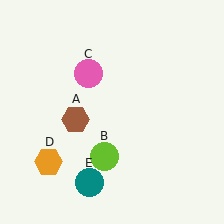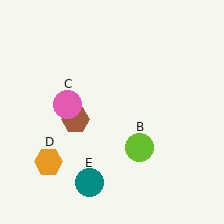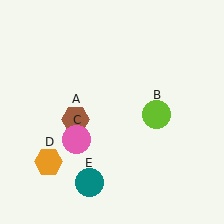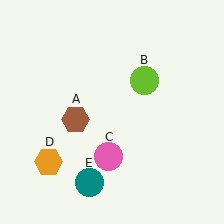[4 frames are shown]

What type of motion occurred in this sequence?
The lime circle (object B), pink circle (object C) rotated counterclockwise around the center of the scene.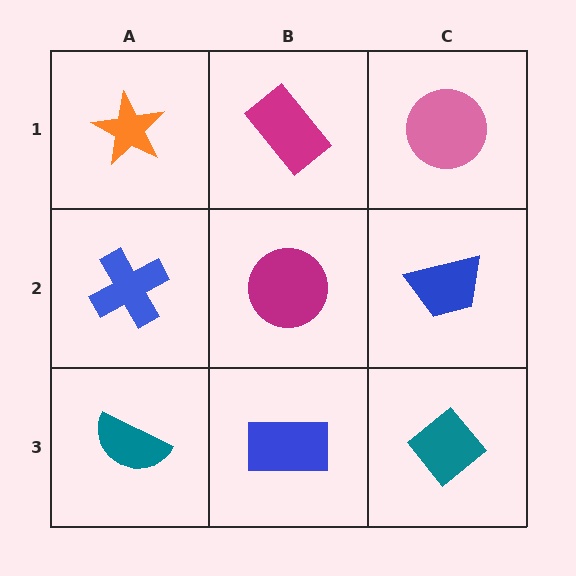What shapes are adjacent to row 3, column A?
A blue cross (row 2, column A), a blue rectangle (row 3, column B).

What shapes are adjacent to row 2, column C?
A pink circle (row 1, column C), a teal diamond (row 3, column C), a magenta circle (row 2, column B).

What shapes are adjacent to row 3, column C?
A blue trapezoid (row 2, column C), a blue rectangle (row 3, column B).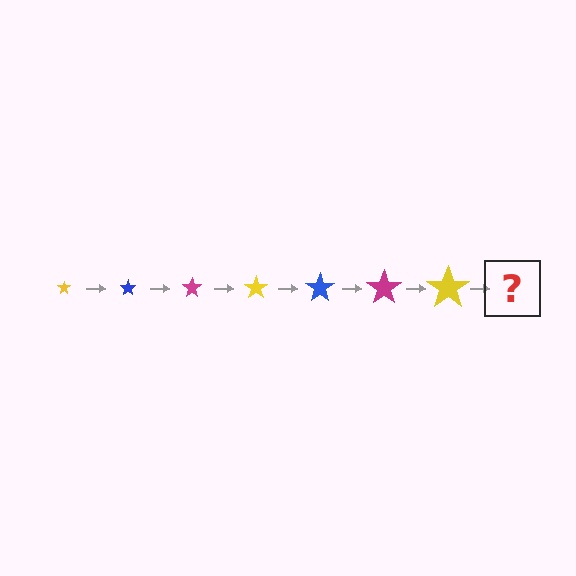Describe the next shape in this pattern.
It should be a blue star, larger than the previous one.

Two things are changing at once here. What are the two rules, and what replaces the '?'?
The two rules are that the star grows larger each step and the color cycles through yellow, blue, and magenta. The '?' should be a blue star, larger than the previous one.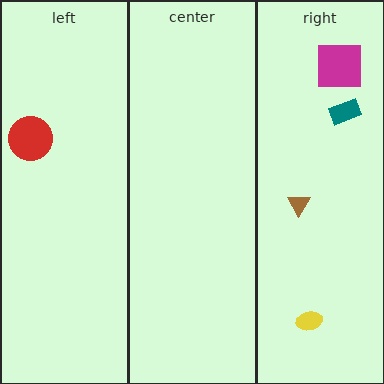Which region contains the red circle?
The left region.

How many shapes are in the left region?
1.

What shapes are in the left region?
The red circle.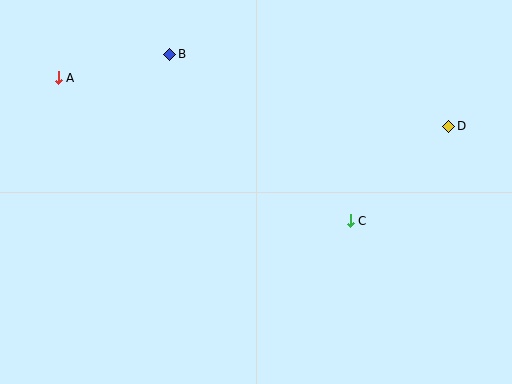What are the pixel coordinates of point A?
Point A is at (58, 78).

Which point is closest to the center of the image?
Point C at (350, 221) is closest to the center.